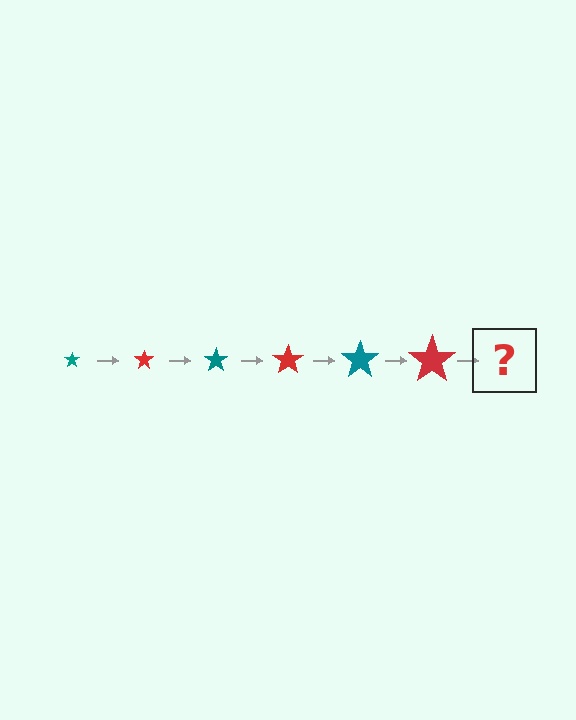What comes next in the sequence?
The next element should be a teal star, larger than the previous one.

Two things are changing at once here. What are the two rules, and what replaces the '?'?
The two rules are that the star grows larger each step and the color cycles through teal and red. The '?' should be a teal star, larger than the previous one.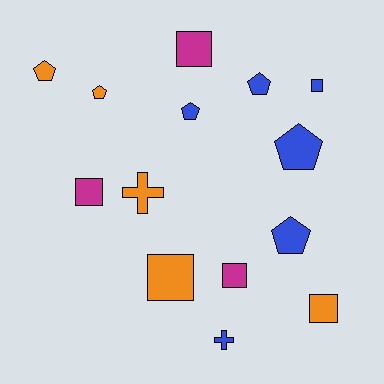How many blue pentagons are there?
There are 4 blue pentagons.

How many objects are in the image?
There are 14 objects.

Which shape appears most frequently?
Square, with 6 objects.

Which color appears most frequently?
Blue, with 6 objects.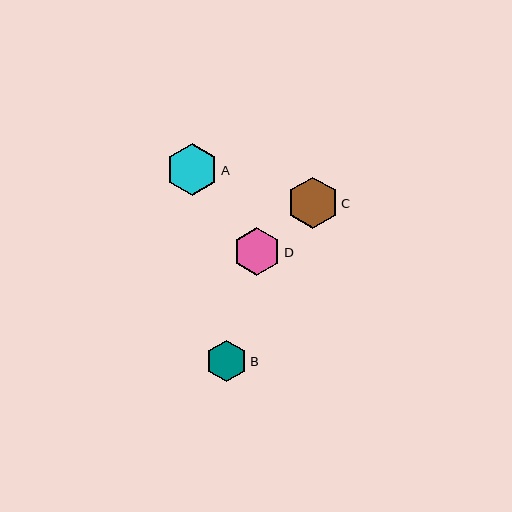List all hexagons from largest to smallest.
From largest to smallest: A, C, D, B.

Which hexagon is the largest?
Hexagon A is the largest with a size of approximately 52 pixels.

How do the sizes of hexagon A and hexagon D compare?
Hexagon A and hexagon D are approximately the same size.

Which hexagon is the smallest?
Hexagon B is the smallest with a size of approximately 41 pixels.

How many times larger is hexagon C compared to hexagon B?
Hexagon C is approximately 1.3 times the size of hexagon B.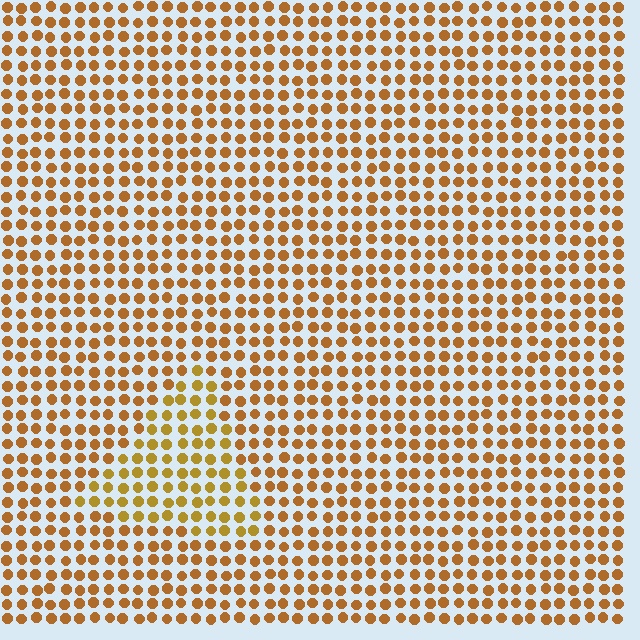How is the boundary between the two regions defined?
The boundary is defined purely by a slight shift in hue (about 17 degrees). Spacing, size, and orientation are identical on both sides.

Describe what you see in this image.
The image is filled with small brown elements in a uniform arrangement. A triangle-shaped region is visible where the elements are tinted to a slightly different hue, forming a subtle color boundary.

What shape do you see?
I see a triangle.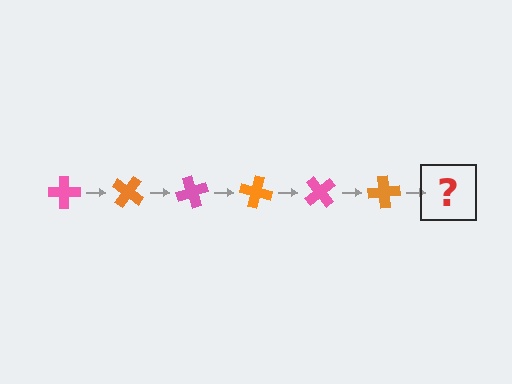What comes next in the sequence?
The next element should be a pink cross, rotated 210 degrees from the start.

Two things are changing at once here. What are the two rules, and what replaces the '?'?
The two rules are that it rotates 35 degrees each step and the color cycles through pink and orange. The '?' should be a pink cross, rotated 210 degrees from the start.